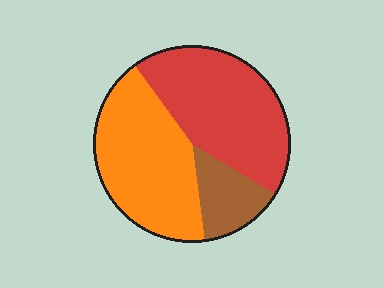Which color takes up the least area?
Brown, at roughly 15%.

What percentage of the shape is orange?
Orange covers around 40% of the shape.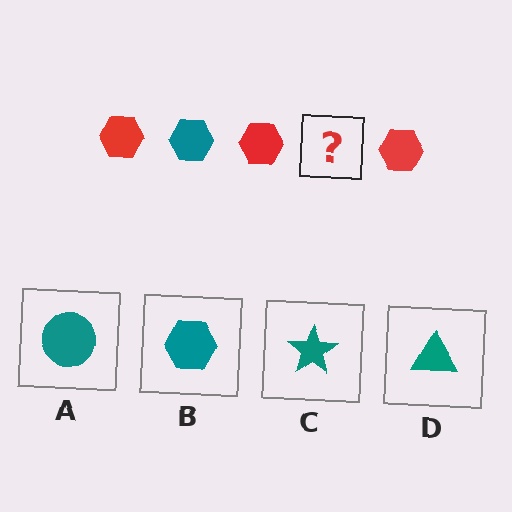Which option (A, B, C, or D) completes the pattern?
B.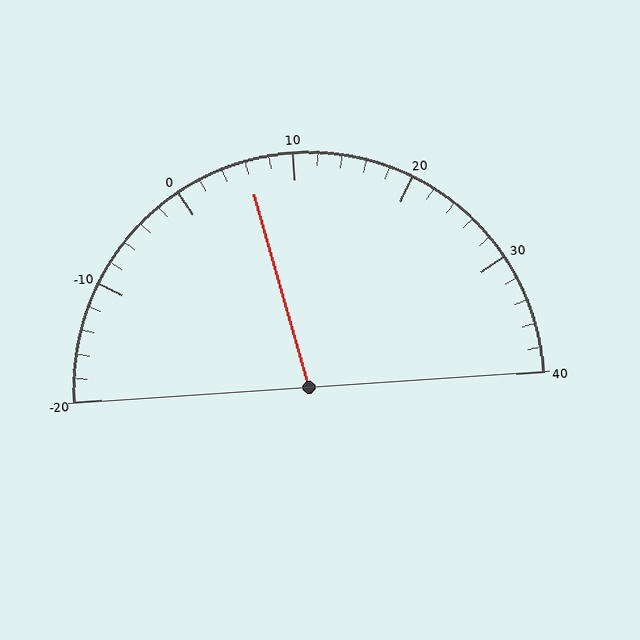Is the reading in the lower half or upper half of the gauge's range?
The reading is in the lower half of the range (-20 to 40).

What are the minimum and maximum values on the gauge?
The gauge ranges from -20 to 40.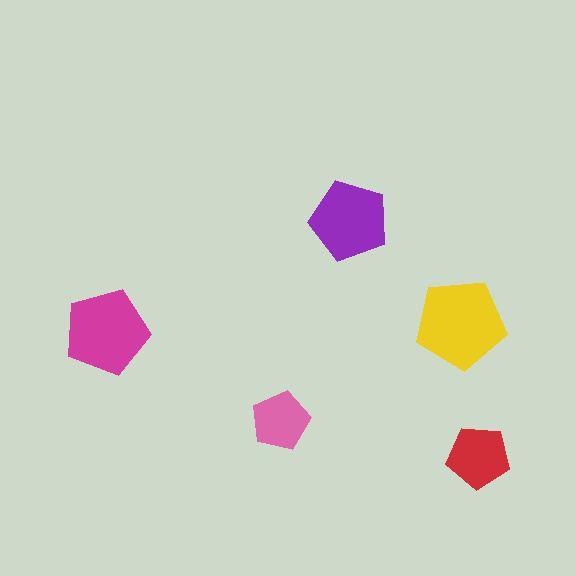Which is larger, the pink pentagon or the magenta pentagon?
The magenta one.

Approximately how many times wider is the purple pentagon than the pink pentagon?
About 1.5 times wider.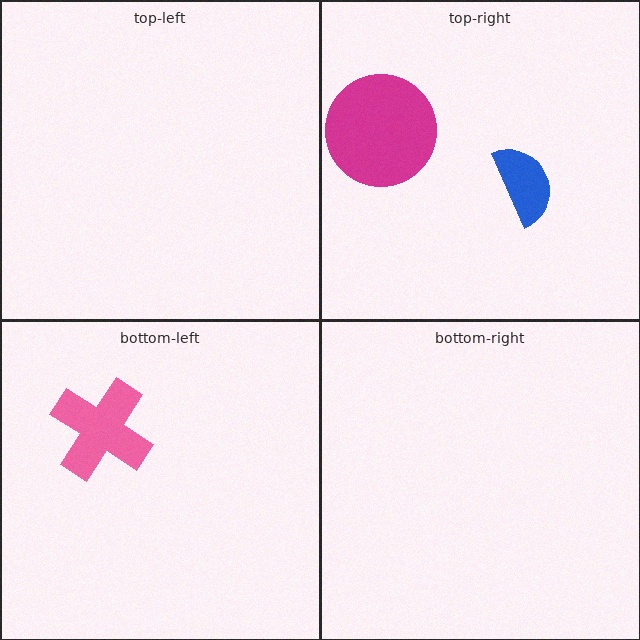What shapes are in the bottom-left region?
The pink cross.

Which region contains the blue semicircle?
The top-right region.